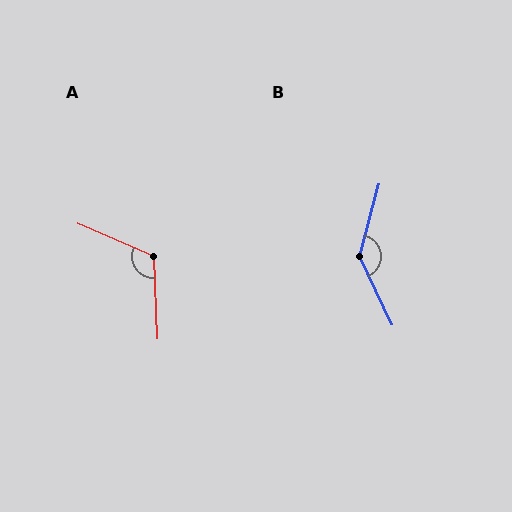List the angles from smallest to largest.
A (116°), B (140°).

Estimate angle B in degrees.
Approximately 140 degrees.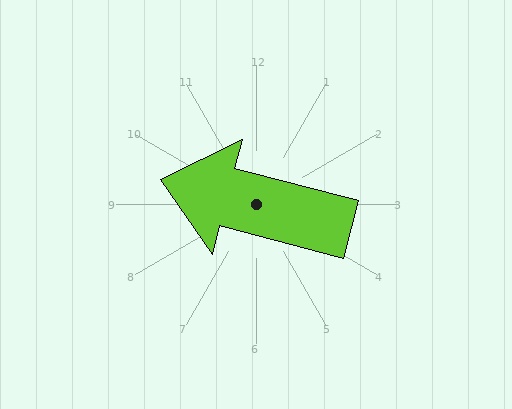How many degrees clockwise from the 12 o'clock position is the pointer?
Approximately 285 degrees.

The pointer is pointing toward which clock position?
Roughly 9 o'clock.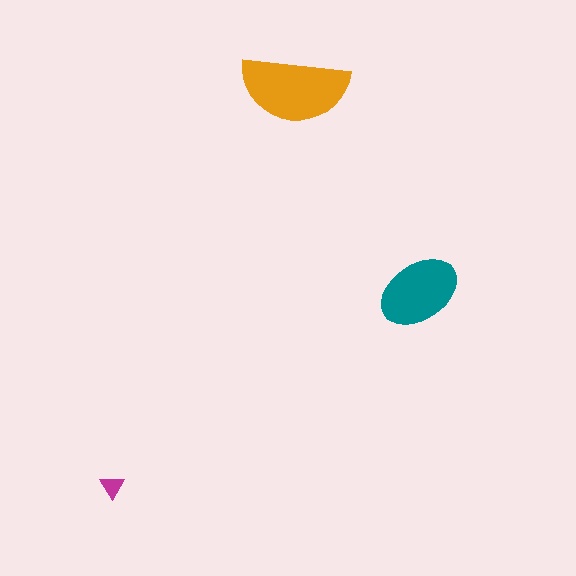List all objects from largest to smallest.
The orange semicircle, the teal ellipse, the magenta triangle.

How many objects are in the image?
There are 3 objects in the image.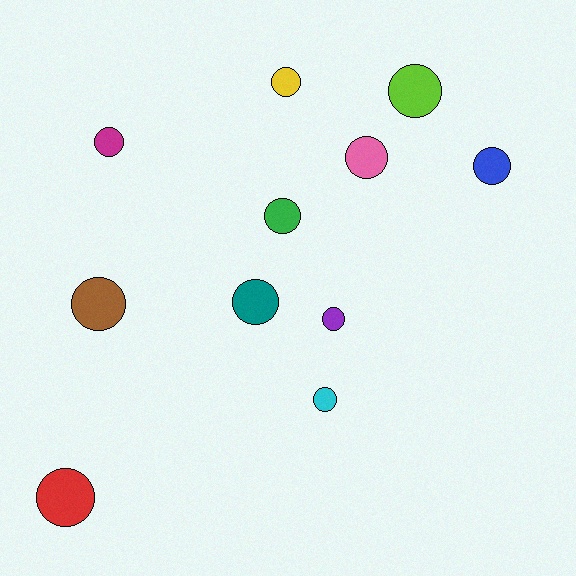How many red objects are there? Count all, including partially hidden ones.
There is 1 red object.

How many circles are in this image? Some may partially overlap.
There are 11 circles.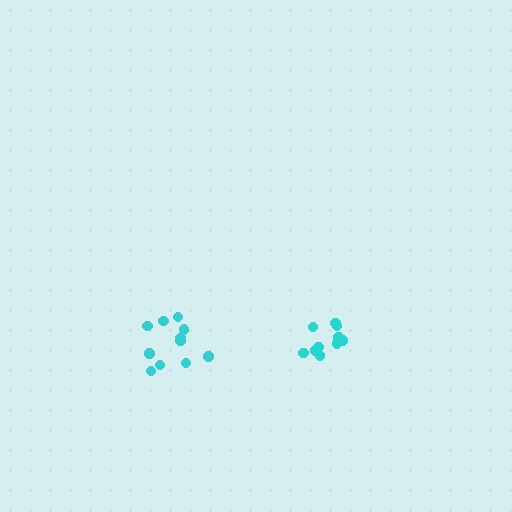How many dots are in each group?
Group 1: 11 dots, Group 2: 10 dots (21 total).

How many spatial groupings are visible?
There are 2 spatial groupings.